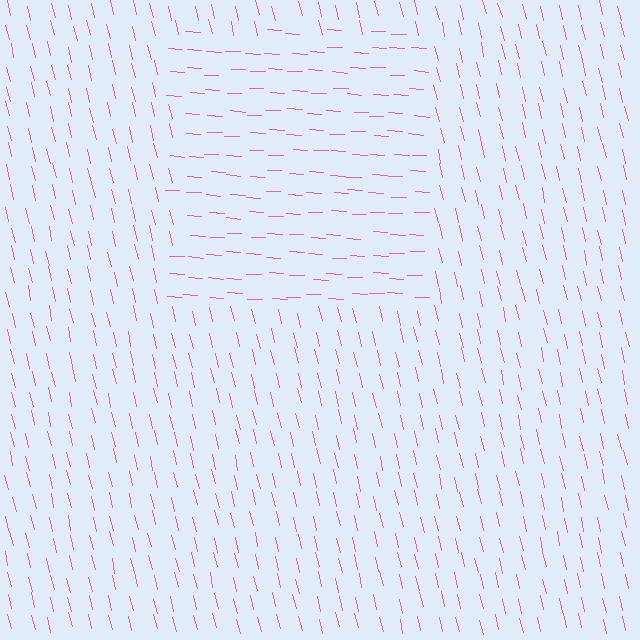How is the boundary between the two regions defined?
The boundary is defined purely by a change in line orientation (approximately 74 degrees difference). All lines are the same color and thickness.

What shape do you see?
I see a rectangle.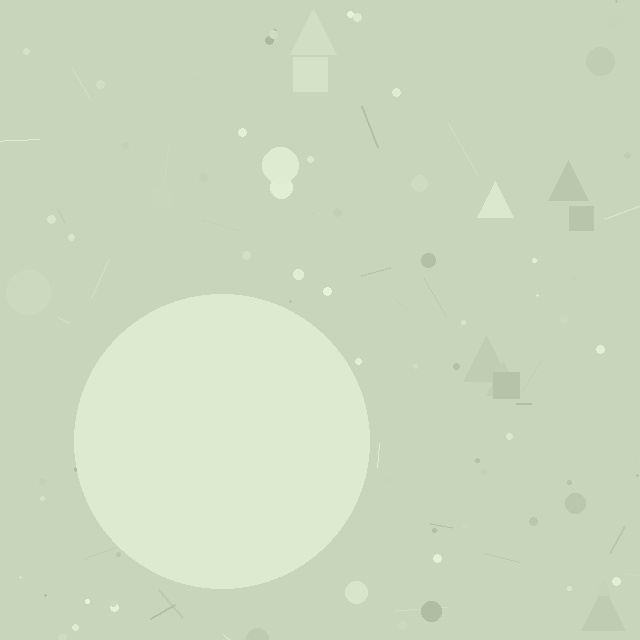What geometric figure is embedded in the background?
A circle is embedded in the background.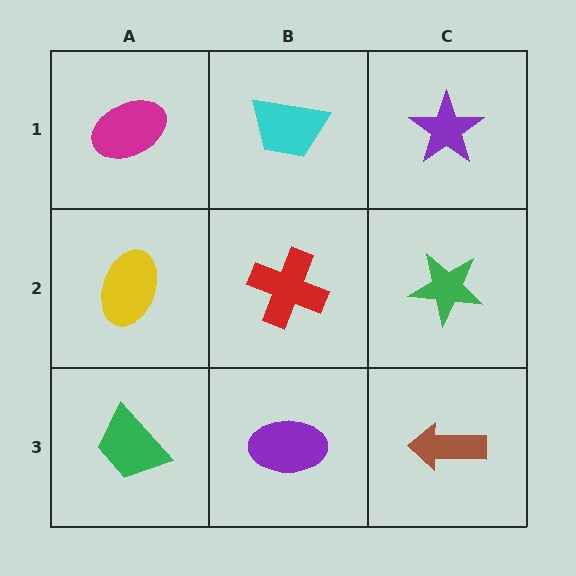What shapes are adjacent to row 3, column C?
A green star (row 2, column C), a purple ellipse (row 3, column B).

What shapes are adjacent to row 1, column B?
A red cross (row 2, column B), a magenta ellipse (row 1, column A), a purple star (row 1, column C).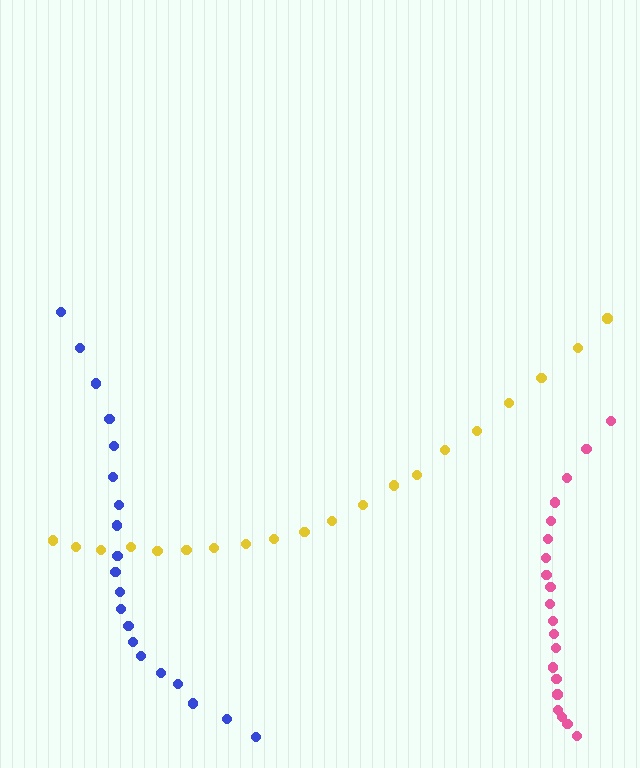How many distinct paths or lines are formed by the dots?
There are 3 distinct paths.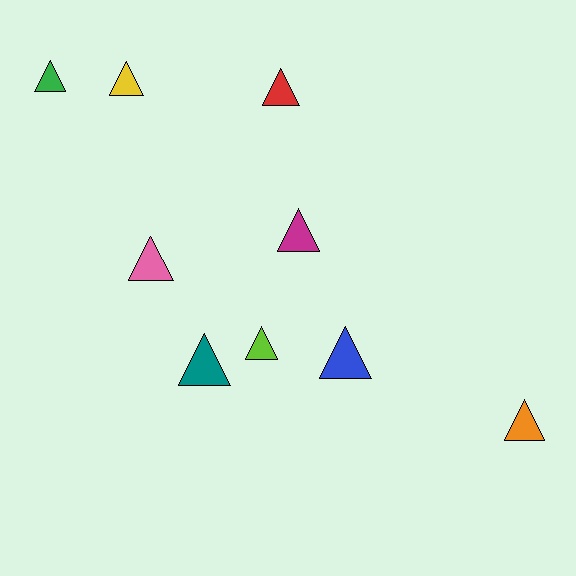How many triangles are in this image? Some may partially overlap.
There are 9 triangles.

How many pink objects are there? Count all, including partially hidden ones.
There is 1 pink object.